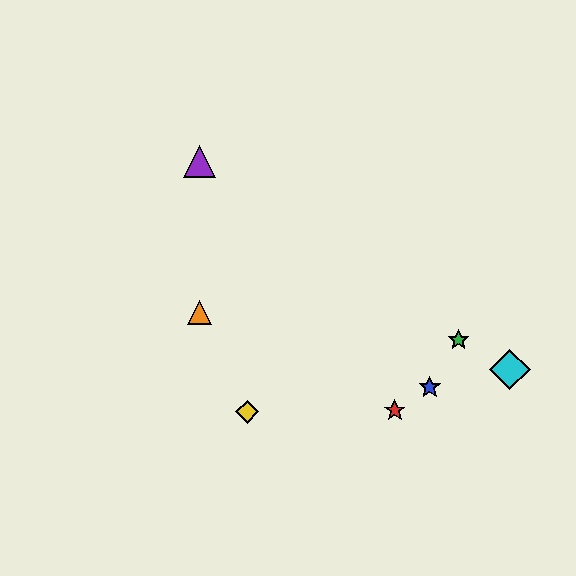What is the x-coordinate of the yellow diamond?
The yellow diamond is at x≈247.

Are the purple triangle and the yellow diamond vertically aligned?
No, the purple triangle is at x≈199 and the yellow diamond is at x≈247.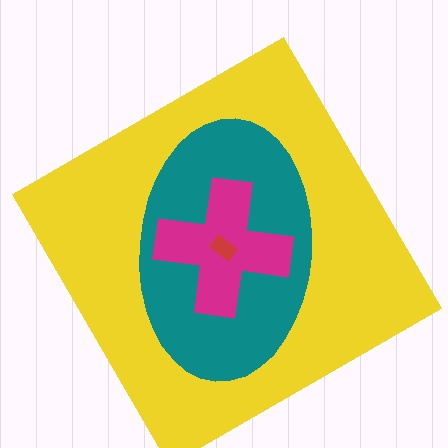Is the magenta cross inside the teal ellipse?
Yes.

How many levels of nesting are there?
4.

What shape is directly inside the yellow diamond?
The teal ellipse.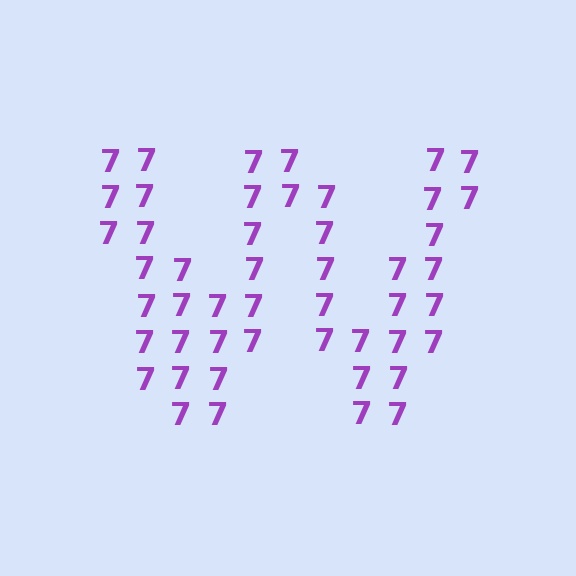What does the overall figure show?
The overall figure shows the letter W.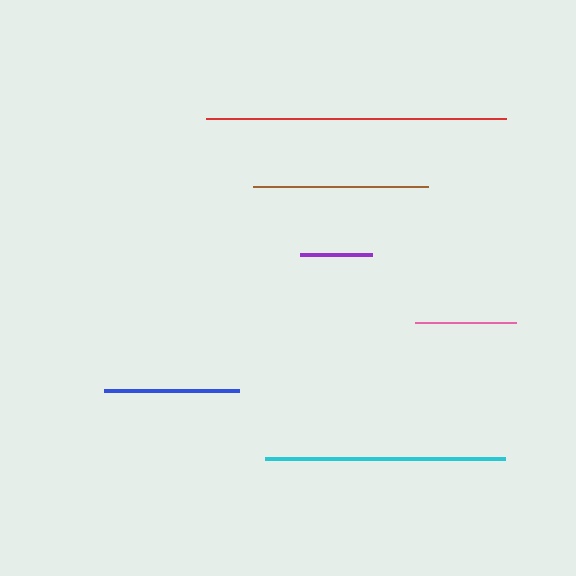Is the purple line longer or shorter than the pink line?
The pink line is longer than the purple line.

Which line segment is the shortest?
The purple line is the shortest at approximately 71 pixels.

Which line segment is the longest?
The red line is the longest at approximately 299 pixels.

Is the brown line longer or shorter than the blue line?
The brown line is longer than the blue line.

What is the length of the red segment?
The red segment is approximately 299 pixels long.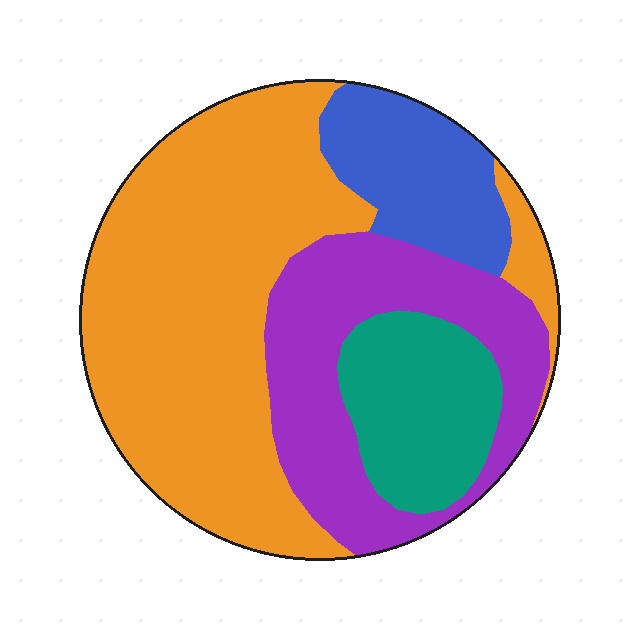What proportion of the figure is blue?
Blue takes up less than a sixth of the figure.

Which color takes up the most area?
Orange, at roughly 50%.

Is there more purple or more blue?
Purple.